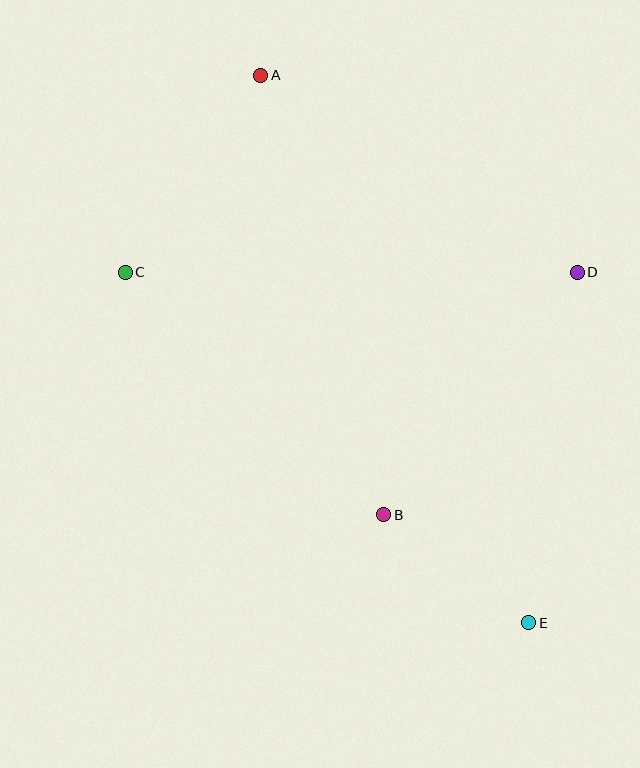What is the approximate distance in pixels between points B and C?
The distance between B and C is approximately 354 pixels.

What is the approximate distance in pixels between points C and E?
The distance between C and E is approximately 534 pixels.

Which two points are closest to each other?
Points B and E are closest to each other.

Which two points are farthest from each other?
Points A and E are farthest from each other.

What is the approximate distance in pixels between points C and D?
The distance between C and D is approximately 452 pixels.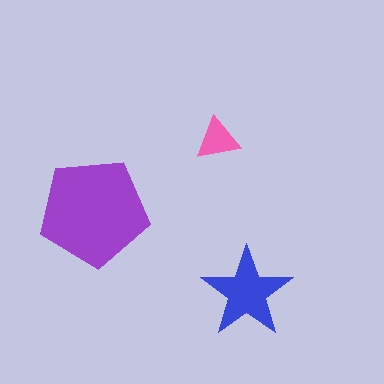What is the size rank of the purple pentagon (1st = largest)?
1st.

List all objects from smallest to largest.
The pink triangle, the blue star, the purple pentagon.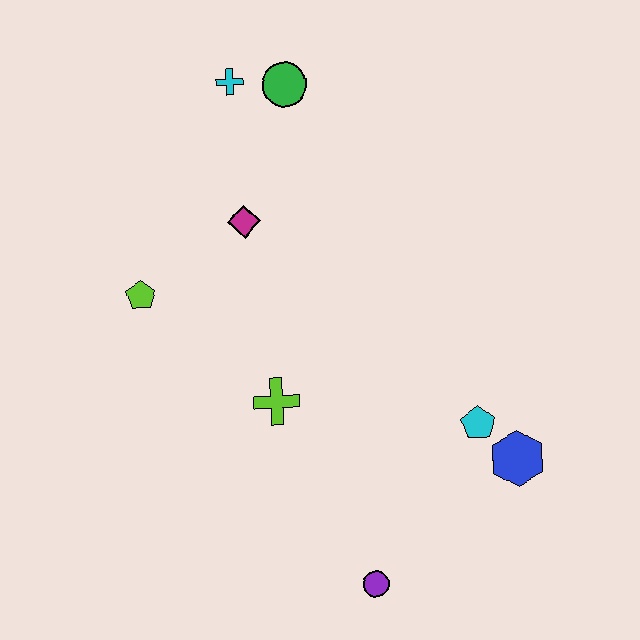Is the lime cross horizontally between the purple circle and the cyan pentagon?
No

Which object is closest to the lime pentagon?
The magenta diamond is closest to the lime pentagon.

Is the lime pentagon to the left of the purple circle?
Yes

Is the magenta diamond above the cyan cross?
No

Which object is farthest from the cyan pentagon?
The cyan cross is farthest from the cyan pentagon.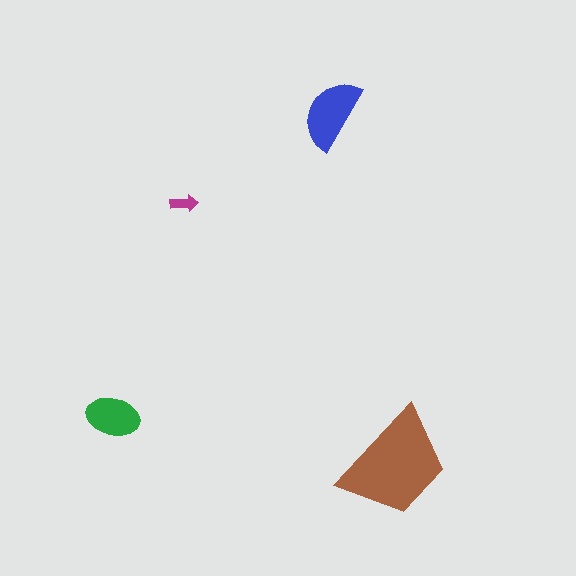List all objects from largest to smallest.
The brown trapezoid, the blue semicircle, the green ellipse, the magenta arrow.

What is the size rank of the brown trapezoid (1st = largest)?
1st.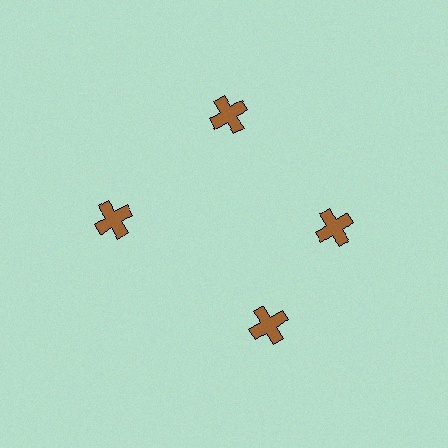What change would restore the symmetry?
The symmetry would be restored by rotating it back into even spacing with its neighbors so that all 4 crosses sit at equal angles and equal distance from the center.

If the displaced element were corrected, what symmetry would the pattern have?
It would have 4-fold rotational symmetry — the pattern would map onto itself every 90 degrees.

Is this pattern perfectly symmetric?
No. The 4 brown crosses are arranged in a ring, but one element near the 6 o'clock position is rotated out of alignment along the ring, breaking the 4-fold rotational symmetry.